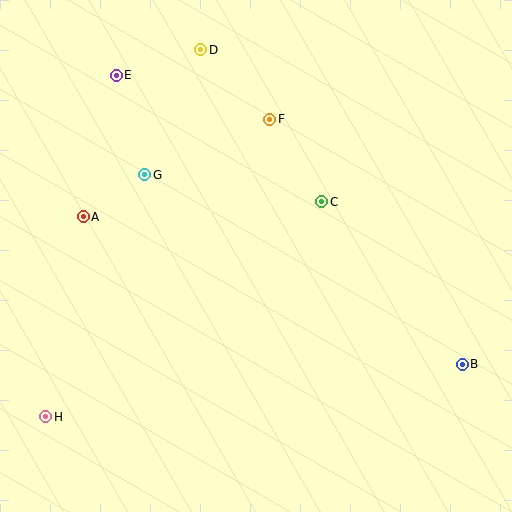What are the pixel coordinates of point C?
Point C is at (322, 202).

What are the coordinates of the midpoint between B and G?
The midpoint between B and G is at (303, 269).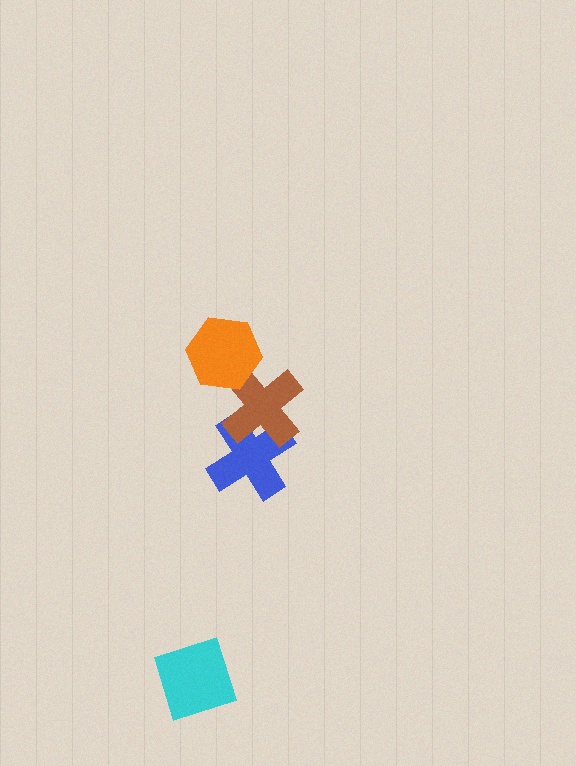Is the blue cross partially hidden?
Yes, it is partially covered by another shape.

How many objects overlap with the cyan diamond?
0 objects overlap with the cyan diamond.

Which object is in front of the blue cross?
The brown cross is in front of the blue cross.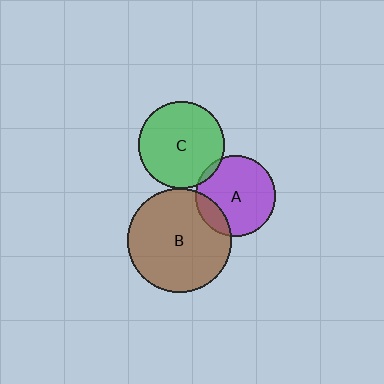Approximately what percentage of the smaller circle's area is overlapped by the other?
Approximately 15%.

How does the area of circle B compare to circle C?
Approximately 1.5 times.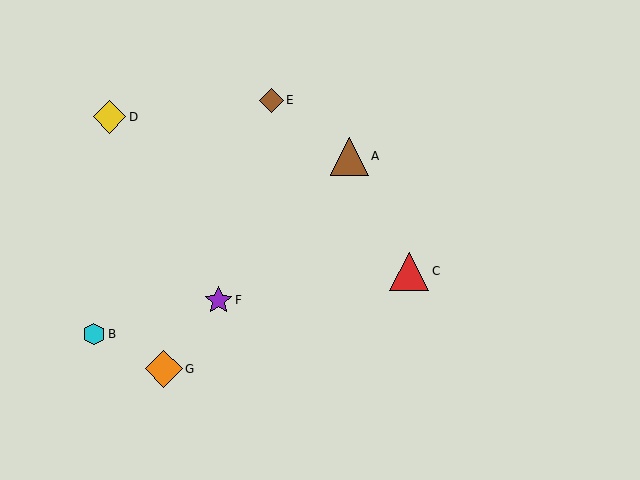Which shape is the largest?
The red triangle (labeled C) is the largest.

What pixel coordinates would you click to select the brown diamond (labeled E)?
Click at (271, 100) to select the brown diamond E.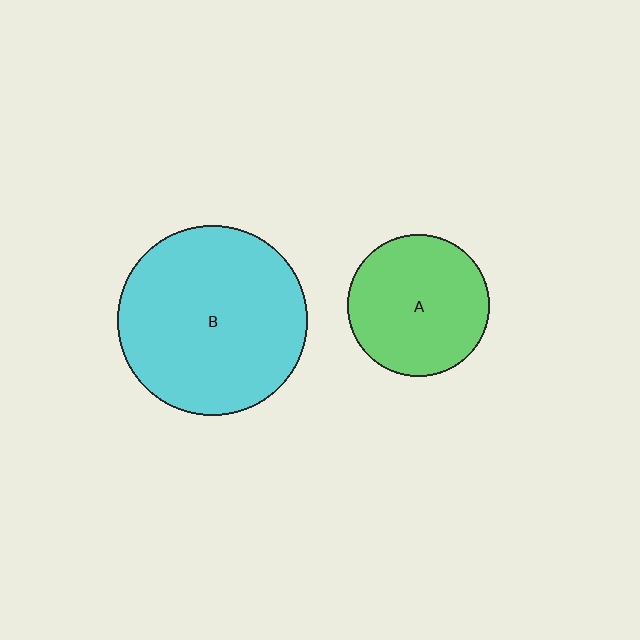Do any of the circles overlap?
No, none of the circles overlap.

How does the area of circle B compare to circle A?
Approximately 1.8 times.